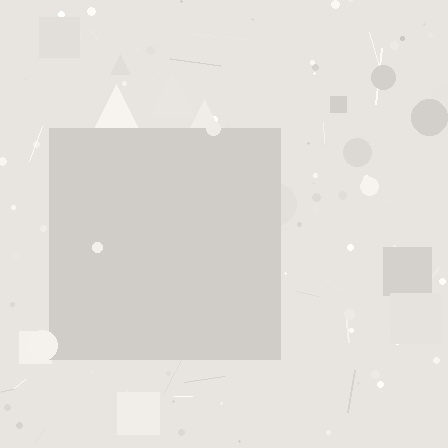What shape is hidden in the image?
A square is hidden in the image.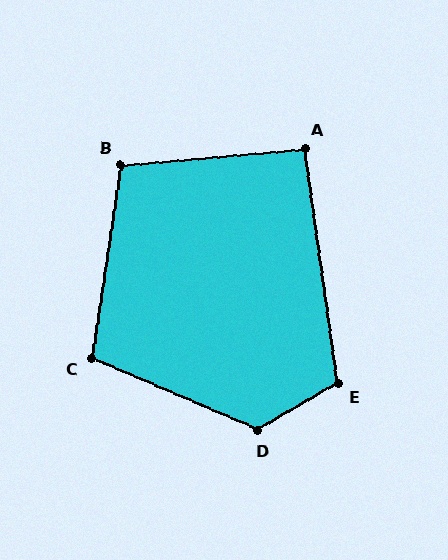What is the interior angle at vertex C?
Approximately 105 degrees (obtuse).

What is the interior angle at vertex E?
Approximately 112 degrees (obtuse).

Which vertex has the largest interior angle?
D, at approximately 126 degrees.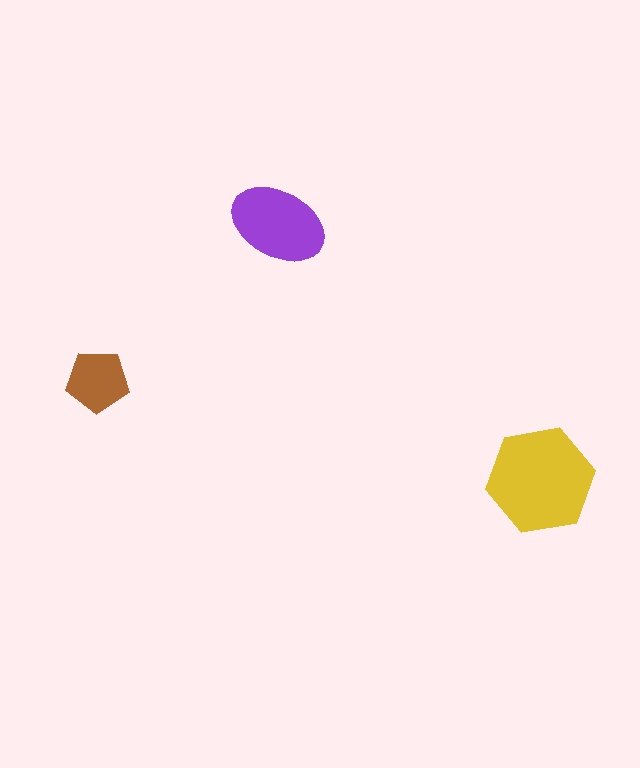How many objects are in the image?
There are 3 objects in the image.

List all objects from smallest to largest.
The brown pentagon, the purple ellipse, the yellow hexagon.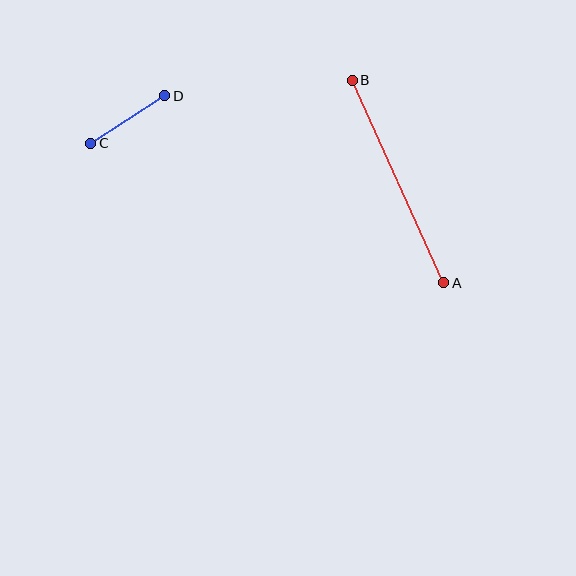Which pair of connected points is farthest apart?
Points A and B are farthest apart.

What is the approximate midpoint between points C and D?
The midpoint is at approximately (128, 120) pixels.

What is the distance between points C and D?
The distance is approximately 88 pixels.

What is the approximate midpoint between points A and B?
The midpoint is at approximately (398, 181) pixels.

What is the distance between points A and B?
The distance is approximately 222 pixels.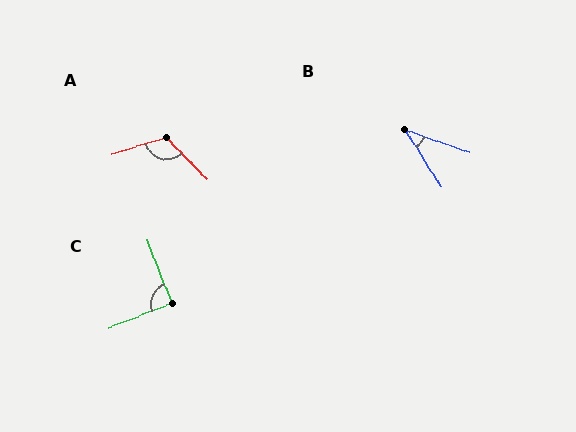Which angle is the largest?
A, at approximately 117 degrees.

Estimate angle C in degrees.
Approximately 90 degrees.